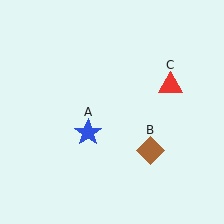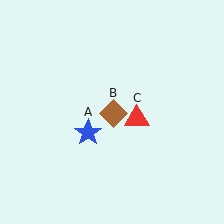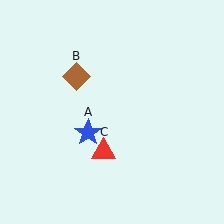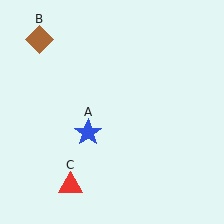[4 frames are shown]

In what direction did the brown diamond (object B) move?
The brown diamond (object B) moved up and to the left.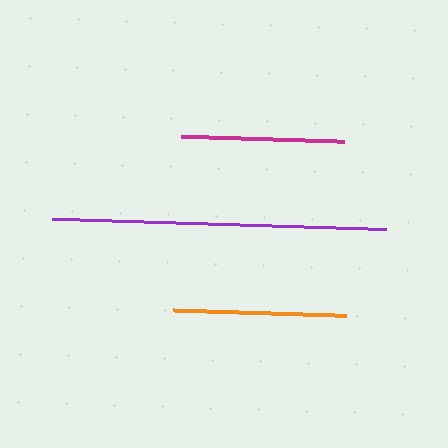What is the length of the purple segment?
The purple segment is approximately 334 pixels long.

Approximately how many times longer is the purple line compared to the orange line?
The purple line is approximately 1.9 times the length of the orange line.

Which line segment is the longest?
The purple line is the longest at approximately 334 pixels.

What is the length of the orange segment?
The orange segment is approximately 174 pixels long.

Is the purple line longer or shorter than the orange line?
The purple line is longer than the orange line.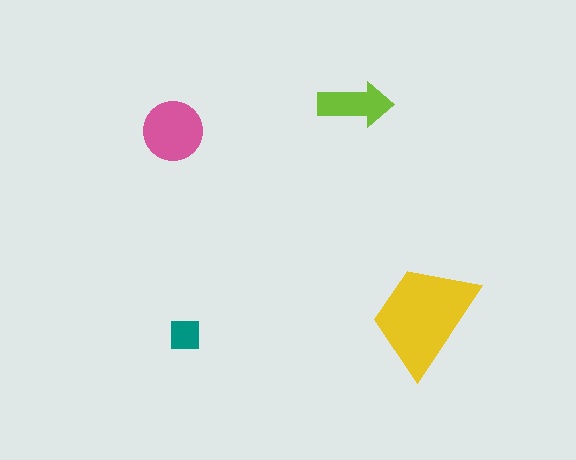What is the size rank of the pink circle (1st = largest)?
2nd.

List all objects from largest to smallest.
The yellow trapezoid, the pink circle, the lime arrow, the teal square.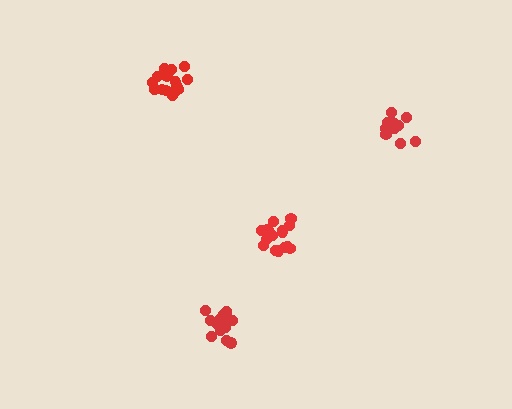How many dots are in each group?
Group 1: 16 dots, Group 2: 17 dots, Group 3: 11 dots, Group 4: 16 dots (60 total).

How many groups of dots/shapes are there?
There are 4 groups.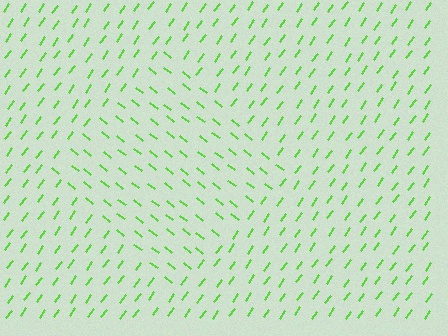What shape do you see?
I see a diamond.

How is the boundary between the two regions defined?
The boundary is defined purely by a change in line orientation (approximately 87 degrees difference). All lines are the same color and thickness.